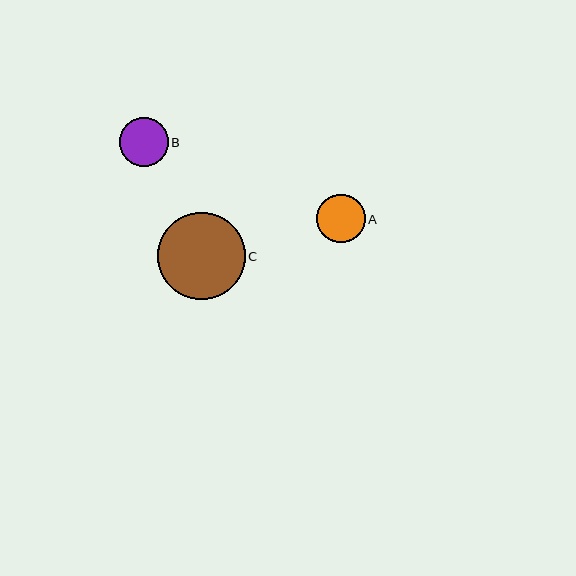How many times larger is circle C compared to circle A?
Circle C is approximately 1.8 times the size of circle A.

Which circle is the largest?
Circle C is the largest with a size of approximately 87 pixels.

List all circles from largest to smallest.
From largest to smallest: C, B, A.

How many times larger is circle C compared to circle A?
Circle C is approximately 1.8 times the size of circle A.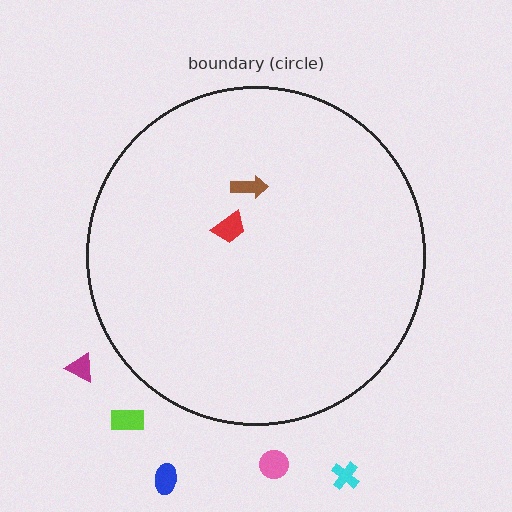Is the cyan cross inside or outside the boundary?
Outside.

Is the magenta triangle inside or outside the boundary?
Outside.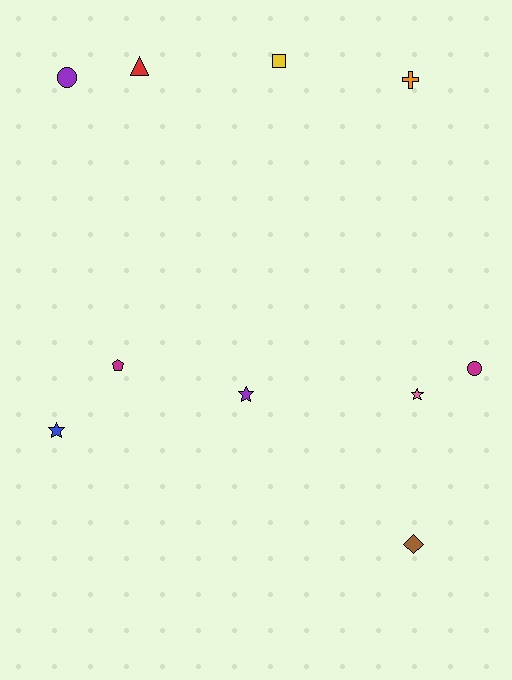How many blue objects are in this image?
There is 1 blue object.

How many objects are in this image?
There are 10 objects.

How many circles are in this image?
There are 2 circles.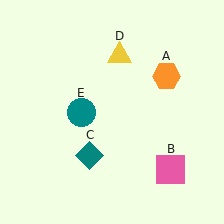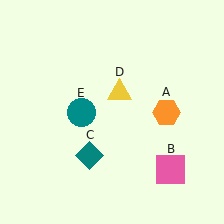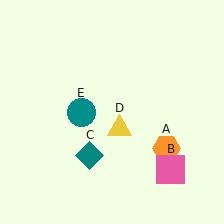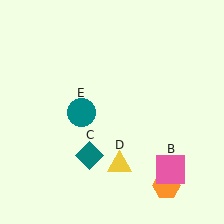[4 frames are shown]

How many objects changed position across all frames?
2 objects changed position: orange hexagon (object A), yellow triangle (object D).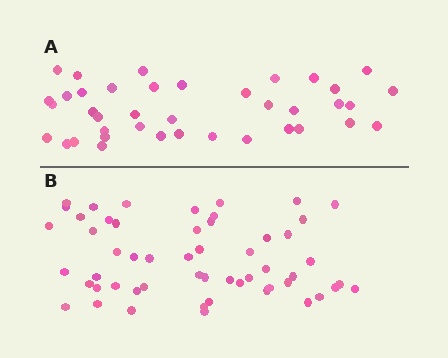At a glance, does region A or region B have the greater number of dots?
Region B (the bottom region) has more dots.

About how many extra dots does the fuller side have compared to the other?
Region B has approximately 15 more dots than region A.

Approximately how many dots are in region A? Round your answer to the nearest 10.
About 40 dots. (The exact count is 39, which rounds to 40.)